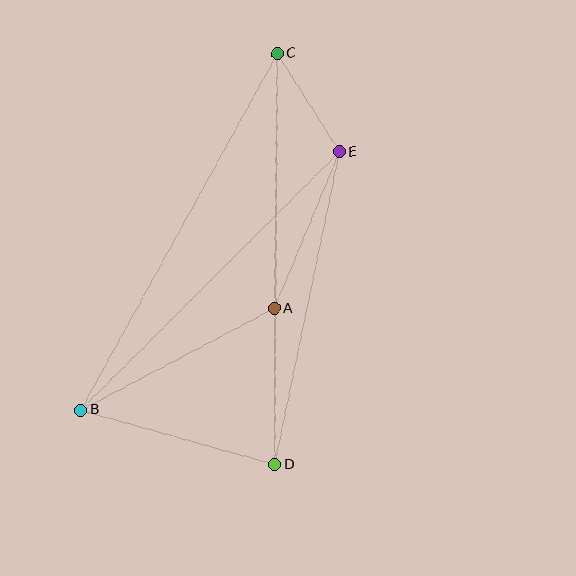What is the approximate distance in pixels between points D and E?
The distance between D and E is approximately 319 pixels.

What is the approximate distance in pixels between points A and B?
The distance between A and B is approximately 219 pixels.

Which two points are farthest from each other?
Points C and D are farthest from each other.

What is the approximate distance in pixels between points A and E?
The distance between A and E is approximately 169 pixels.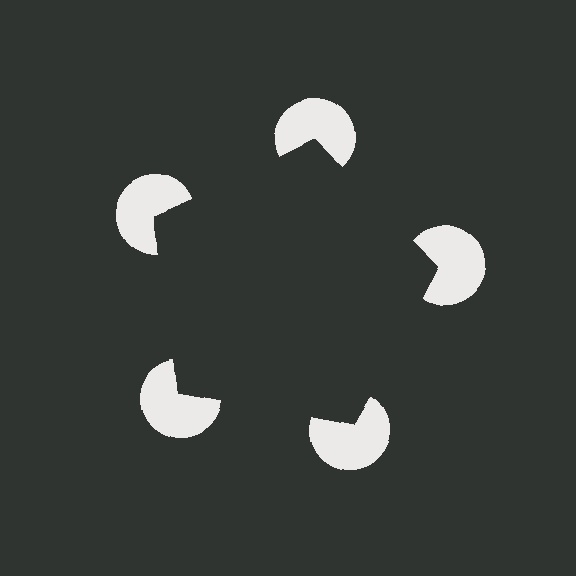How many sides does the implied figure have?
5 sides.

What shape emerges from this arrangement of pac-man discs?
An illusory pentagon — its edges are inferred from the aligned wedge cuts in the pac-man discs, not physically drawn.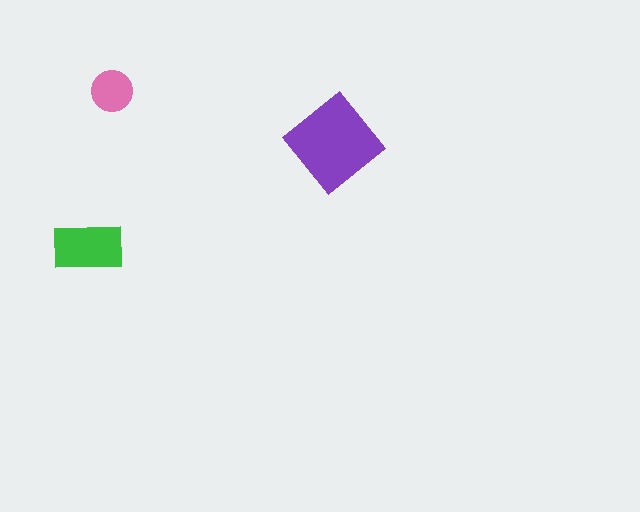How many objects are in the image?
There are 3 objects in the image.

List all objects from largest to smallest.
The purple diamond, the green rectangle, the pink circle.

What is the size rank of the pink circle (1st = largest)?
3rd.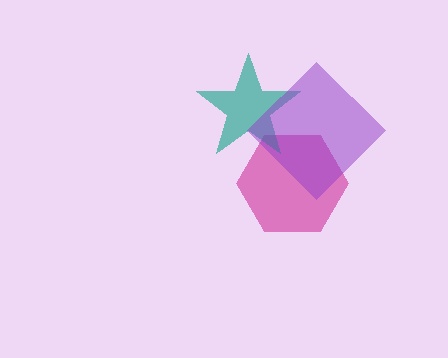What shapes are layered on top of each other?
The layered shapes are: a magenta hexagon, a teal star, a purple diamond.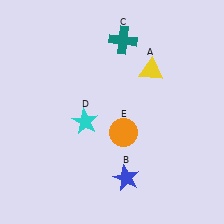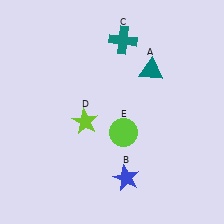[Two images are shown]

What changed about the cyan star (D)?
In Image 1, D is cyan. In Image 2, it changed to lime.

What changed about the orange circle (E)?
In Image 1, E is orange. In Image 2, it changed to lime.